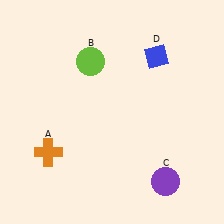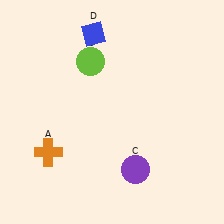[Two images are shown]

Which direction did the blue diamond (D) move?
The blue diamond (D) moved left.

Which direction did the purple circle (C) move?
The purple circle (C) moved left.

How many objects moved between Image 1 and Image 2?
2 objects moved between the two images.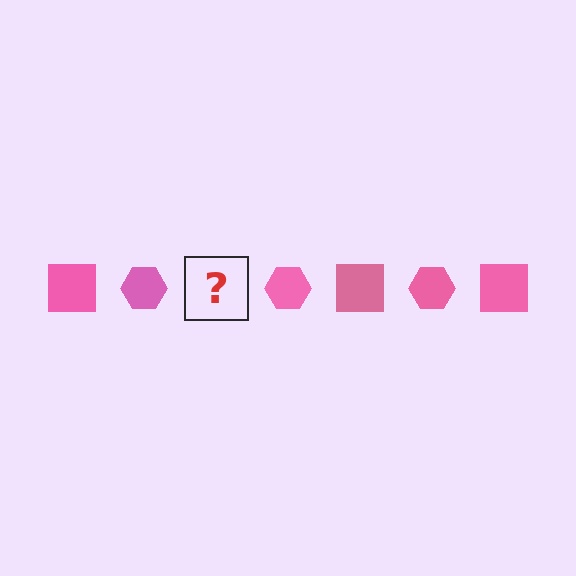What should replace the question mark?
The question mark should be replaced with a pink square.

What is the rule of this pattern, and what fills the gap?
The rule is that the pattern cycles through square, hexagon shapes in pink. The gap should be filled with a pink square.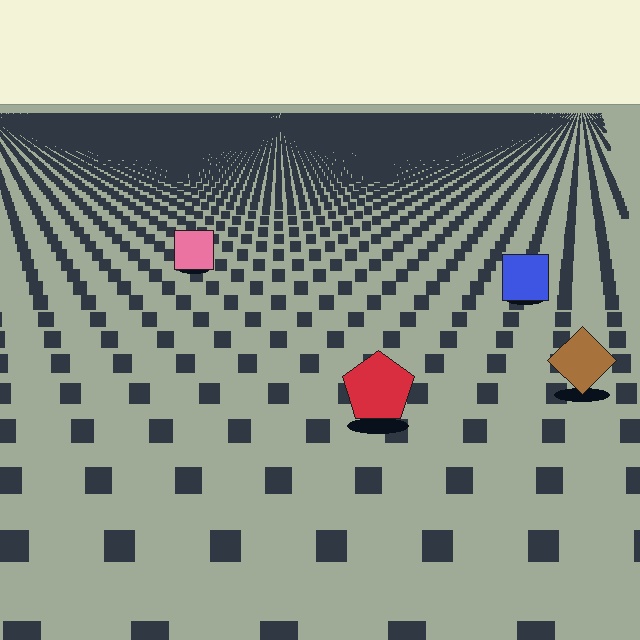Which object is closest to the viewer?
The red pentagon is closest. The texture marks near it are larger and more spread out.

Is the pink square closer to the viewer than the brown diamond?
No. The brown diamond is closer — you can tell from the texture gradient: the ground texture is coarser near it.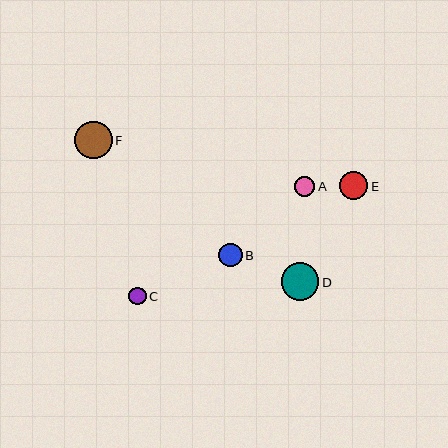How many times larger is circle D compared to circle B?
Circle D is approximately 1.6 times the size of circle B.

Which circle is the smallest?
Circle C is the smallest with a size of approximately 17 pixels.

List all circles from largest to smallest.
From largest to smallest: D, F, E, B, A, C.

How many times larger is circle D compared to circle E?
Circle D is approximately 1.3 times the size of circle E.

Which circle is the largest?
Circle D is the largest with a size of approximately 38 pixels.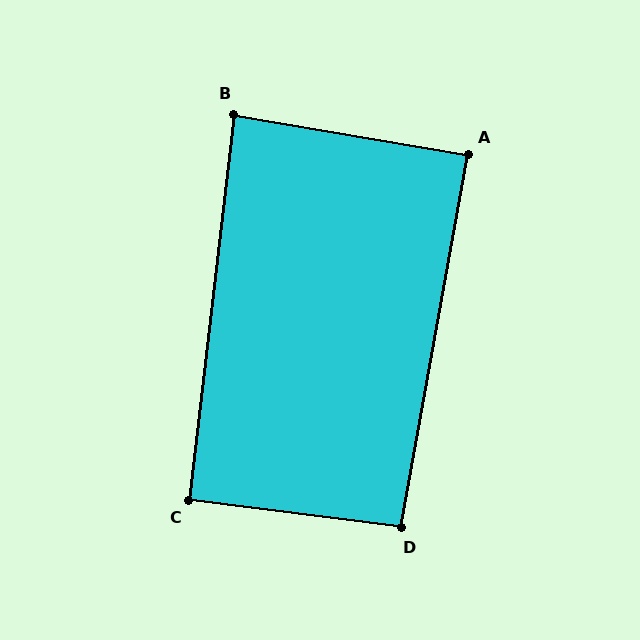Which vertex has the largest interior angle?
D, at approximately 93 degrees.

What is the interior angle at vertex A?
Approximately 89 degrees (approximately right).